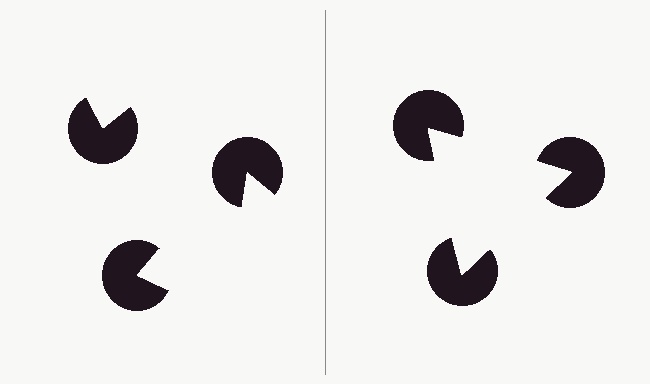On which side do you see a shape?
An illusory triangle appears on the right side. On the left side the wedge cuts are rotated, so no coherent shape forms.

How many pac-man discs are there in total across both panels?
6 — 3 on each side.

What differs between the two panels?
The pac-man discs are positioned identically on both sides; only the wedge orientations differ. On the right they align to a triangle; on the left they are misaligned.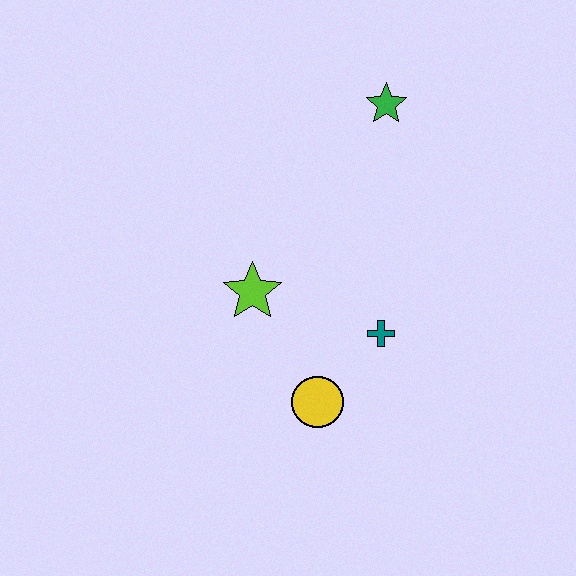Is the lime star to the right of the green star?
No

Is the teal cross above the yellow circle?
Yes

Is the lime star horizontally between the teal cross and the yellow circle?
No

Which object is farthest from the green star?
The yellow circle is farthest from the green star.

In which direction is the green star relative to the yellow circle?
The green star is above the yellow circle.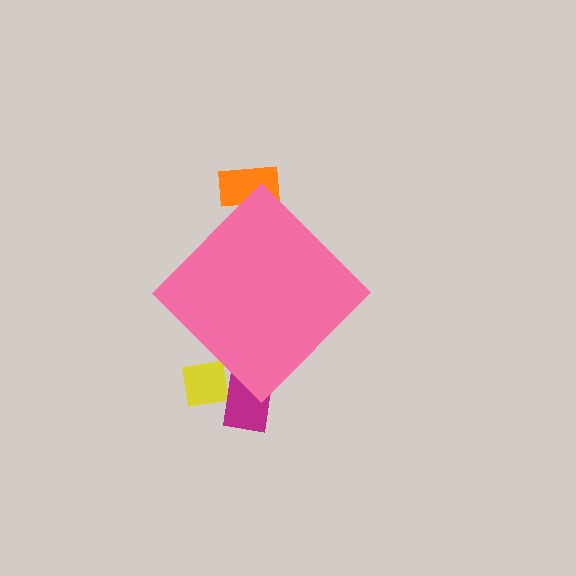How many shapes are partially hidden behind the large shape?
3 shapes are partially hidden.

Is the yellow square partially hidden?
Yes, the yellow square is partially hidden behind the pink diamond.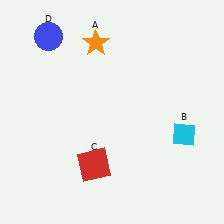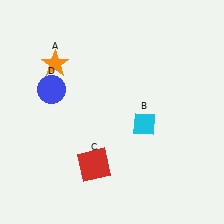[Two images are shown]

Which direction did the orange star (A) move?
The orange star (A) moved left.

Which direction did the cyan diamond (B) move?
The cyan diamond (B) moved left.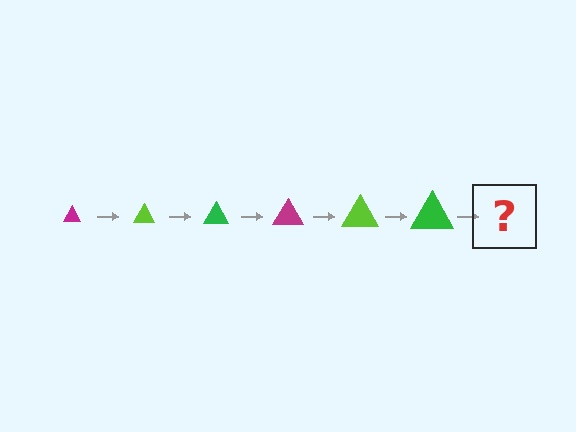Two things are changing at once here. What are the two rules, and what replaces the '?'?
The two rules are that the triangle grows larger each step and the color cycles through magenta, lime, and green. The '?' should be a magenta triangle, larger than the previous one.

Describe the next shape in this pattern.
It should be a magenta triangle, larger than the previous one.